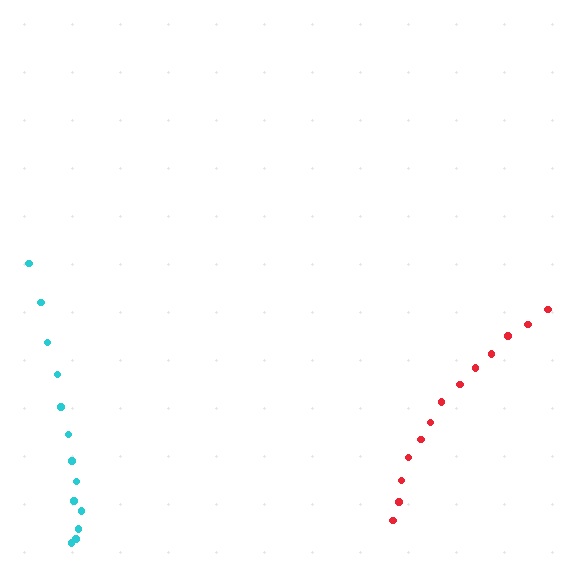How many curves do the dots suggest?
There are 2 distinct paths.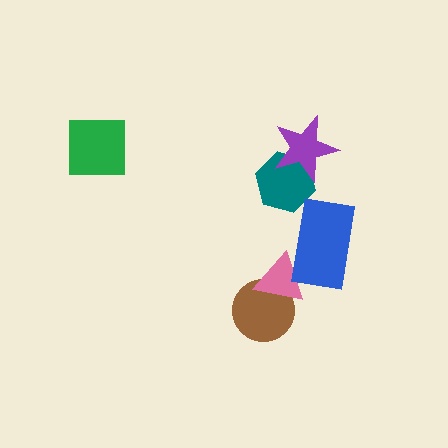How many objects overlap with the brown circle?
1 object overlaps with the brown circle.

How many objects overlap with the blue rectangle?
1 object overlaps with the blue rectangle.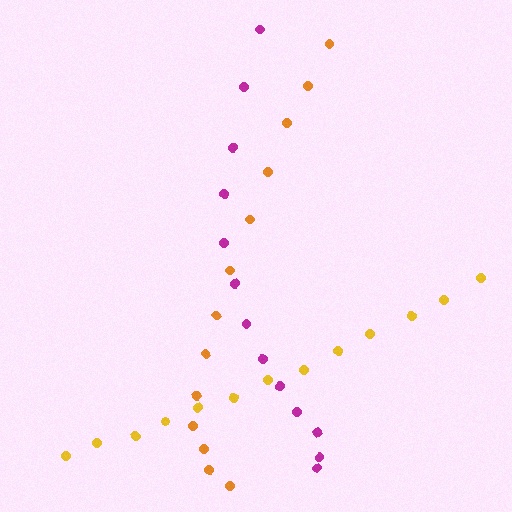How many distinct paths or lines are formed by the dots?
There are 3 distinct paths.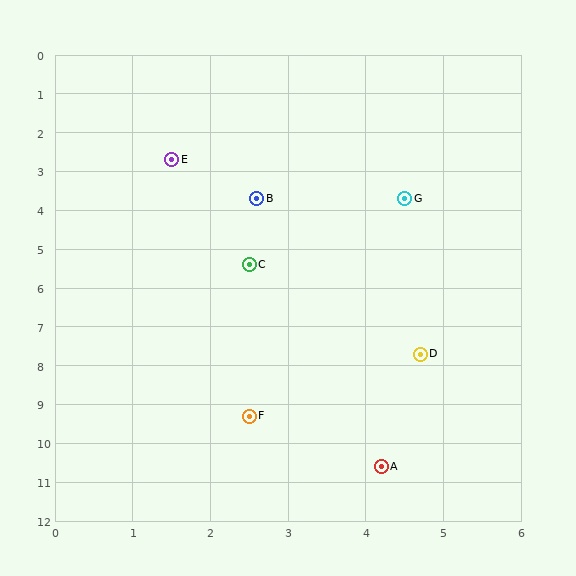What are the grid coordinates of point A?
Point A is at approximately (4.2, 10.6).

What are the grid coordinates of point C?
Point C is at approximately (2.5, 5.4).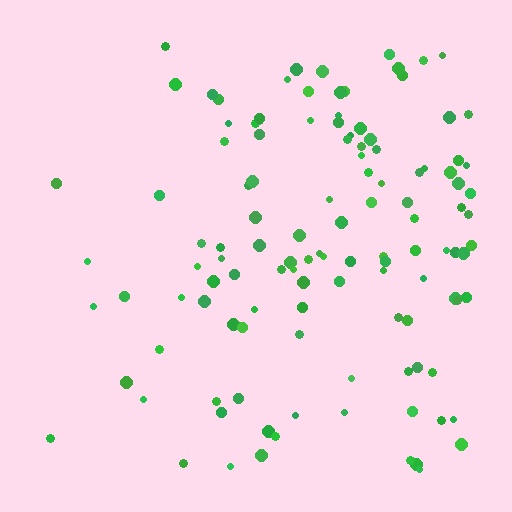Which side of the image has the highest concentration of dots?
The right.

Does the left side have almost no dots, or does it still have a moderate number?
Still a moderate number, just noticeably fewer than the right.